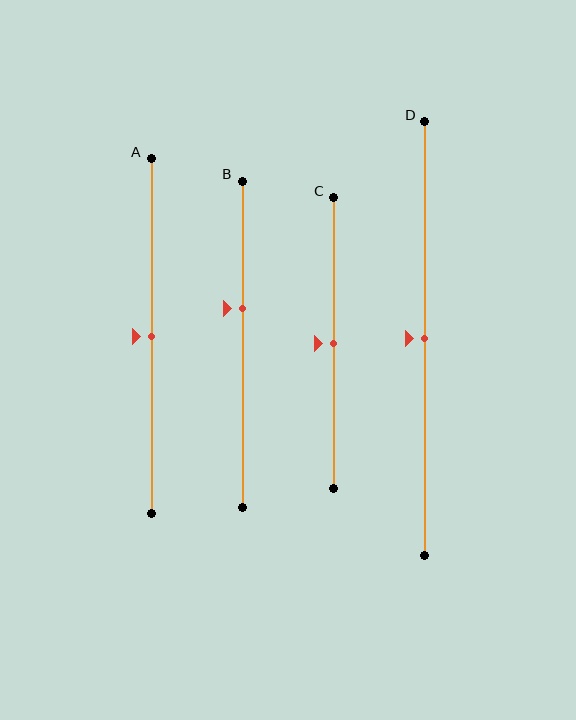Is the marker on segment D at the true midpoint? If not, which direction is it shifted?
Yes, the marker on segment D is at the true midpoint.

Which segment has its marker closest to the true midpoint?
Segment A has its marker closest to the true midpoint.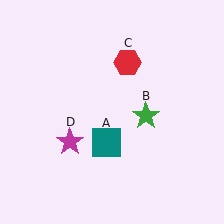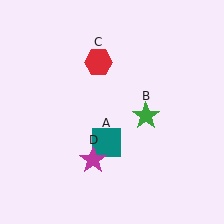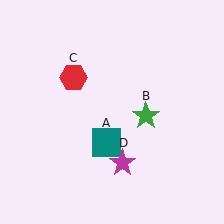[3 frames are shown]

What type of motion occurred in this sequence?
The red hexagon (object C), magenta star (object D) rotated counterclockwise around the center of the scene.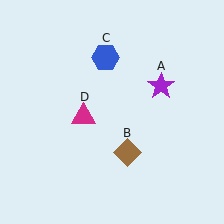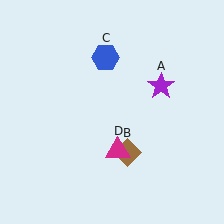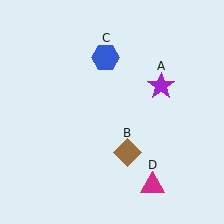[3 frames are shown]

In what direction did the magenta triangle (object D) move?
The magenta triangle (object D) moved down and to the right.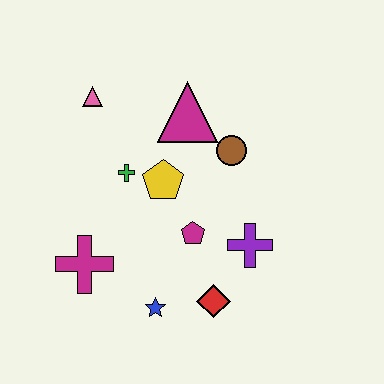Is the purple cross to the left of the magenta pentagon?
No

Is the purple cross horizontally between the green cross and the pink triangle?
No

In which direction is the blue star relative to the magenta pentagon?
The blue star is below the magenta pentagon.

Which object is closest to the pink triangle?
The green cross is closest to the pink triangle.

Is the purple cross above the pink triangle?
No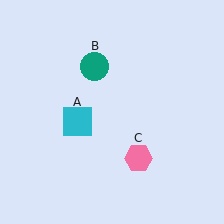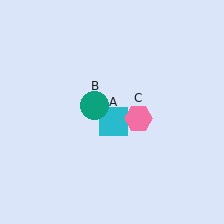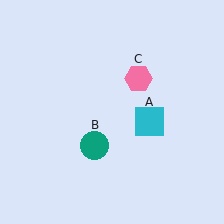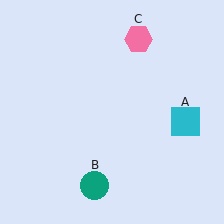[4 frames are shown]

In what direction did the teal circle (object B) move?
The teal circle (object B) moved down.